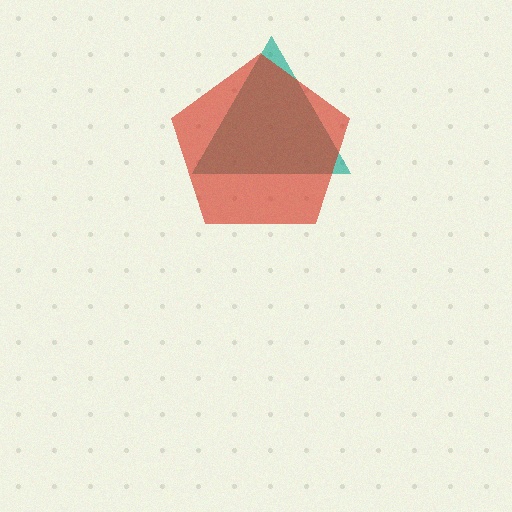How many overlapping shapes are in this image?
There are 2 overlapping shapes in the image.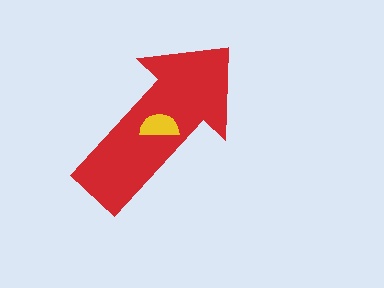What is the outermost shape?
The red arrow.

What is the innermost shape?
The yellow semicircle.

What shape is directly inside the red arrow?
The yellow semicircle.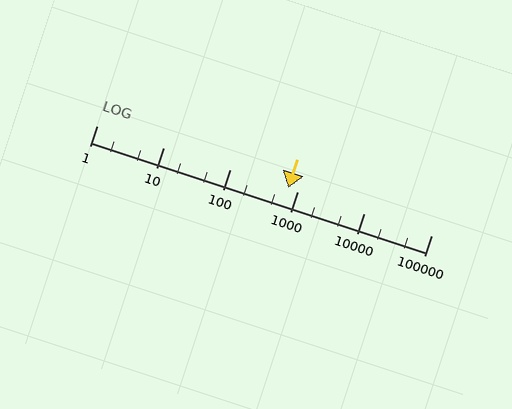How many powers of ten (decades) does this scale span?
The scale spans 5 decades, from 1 to 100000.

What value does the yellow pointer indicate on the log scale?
The pointer indicates approximately 730.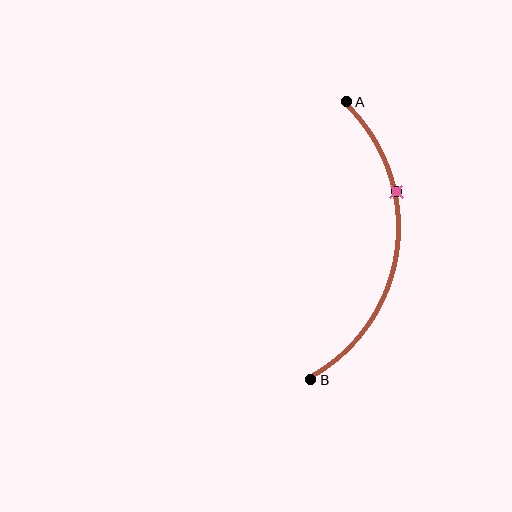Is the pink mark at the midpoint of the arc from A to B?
No. The pink mark lies on the arc but is closer to endpoint A. The arc midpoint would be at the point on the curve equidistant along the arc from both A and B.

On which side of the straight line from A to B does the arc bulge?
The arc bulges to the right of the straight line connecting A and B.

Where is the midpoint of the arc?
The arc midpoint is the point on the curve farthest from the straight line joining A and B. It sits to the right of that line.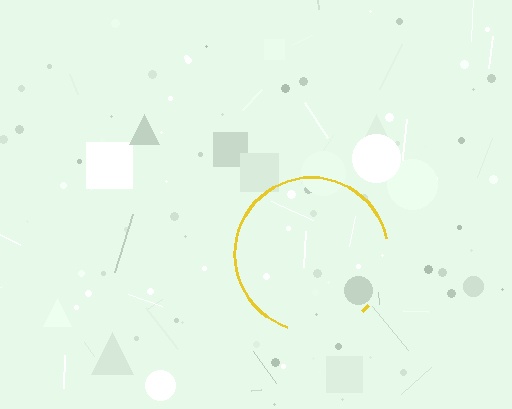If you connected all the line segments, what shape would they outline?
They would outline a circle.